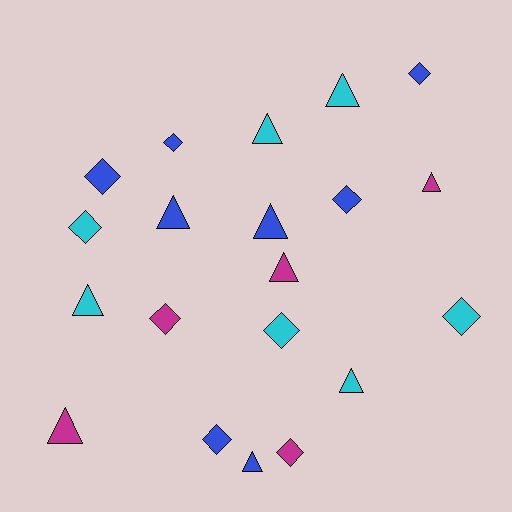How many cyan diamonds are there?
There are 3 cyan diamonds.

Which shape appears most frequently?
Triangle, with 10 objects.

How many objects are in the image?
There are 20 objects.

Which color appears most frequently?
Blue, with 8 objects.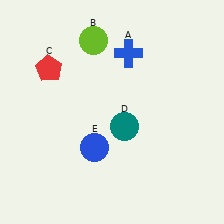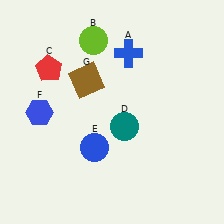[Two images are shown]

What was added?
A blue hexagon (F), a brown square (G) were added in Image 2.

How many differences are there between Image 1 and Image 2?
There are 2 differences between the two images.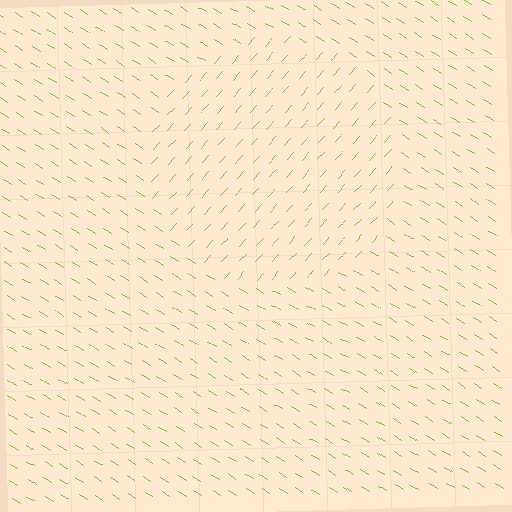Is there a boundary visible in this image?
Yes, there is a texture boundary formed by a change in line orientation.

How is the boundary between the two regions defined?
The boundary is defined purely by a change in line orientation (approximately 79 degrees difference). All lines are the same color and thickness.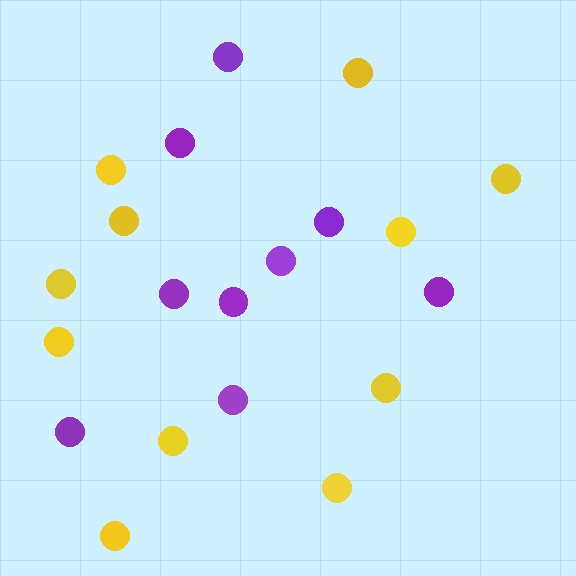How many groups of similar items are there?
There are 2 groups: one group of purple circles (9) and one group of yellow circles (11).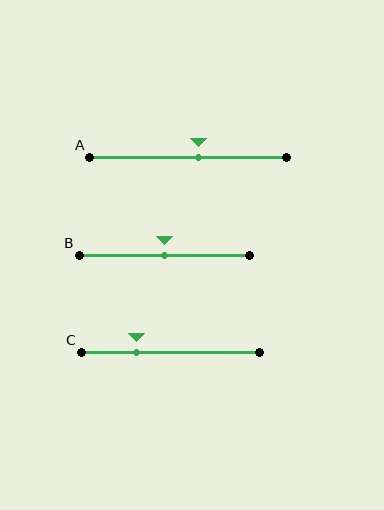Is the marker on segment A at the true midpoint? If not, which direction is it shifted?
No, the marker on segment A is shifted to the right by about 5% of the segment length.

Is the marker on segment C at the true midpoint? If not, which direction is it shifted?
No, the marker on segment C is shifted to the left by about 19% of the segment length.